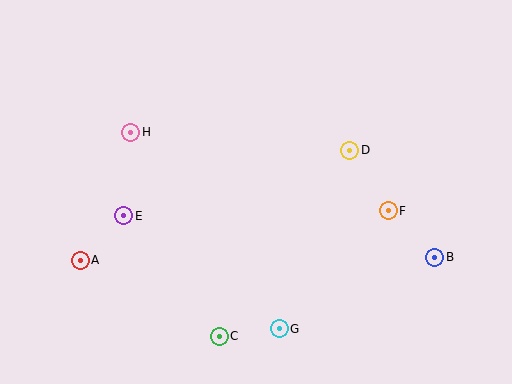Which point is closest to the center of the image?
Point D at (350, 150) is closest to the center.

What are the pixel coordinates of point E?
Point E is at (124, 216).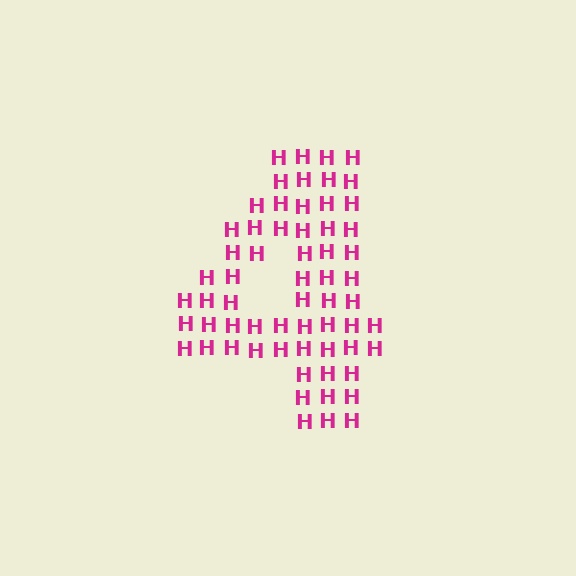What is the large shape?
The large shape is the digit 4.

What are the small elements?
The small elements are letter H's.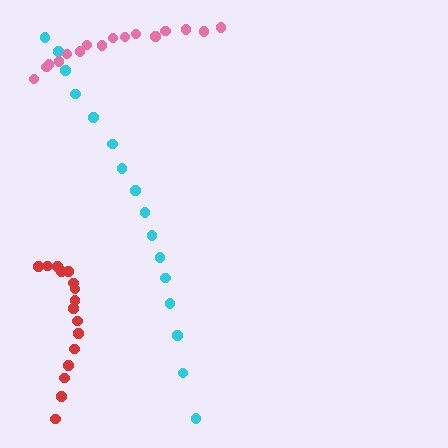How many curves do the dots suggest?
There are 3 distinct paths.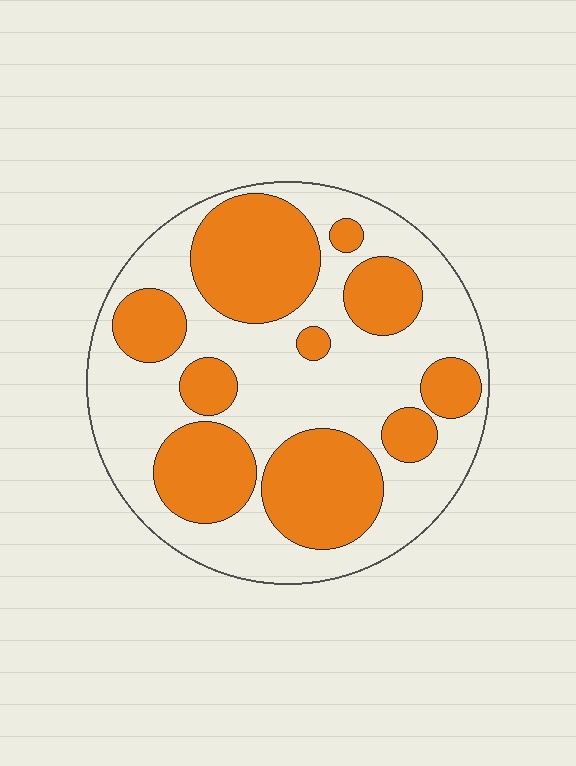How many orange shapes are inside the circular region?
10.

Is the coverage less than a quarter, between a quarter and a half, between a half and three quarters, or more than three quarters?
Between a quarter and a half.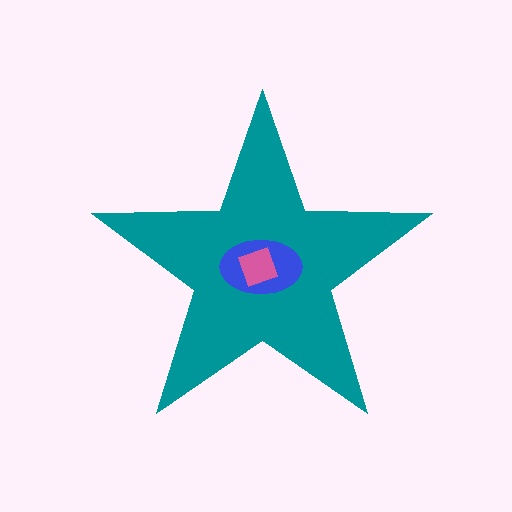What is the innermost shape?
The pink diamond.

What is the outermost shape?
The teal star.